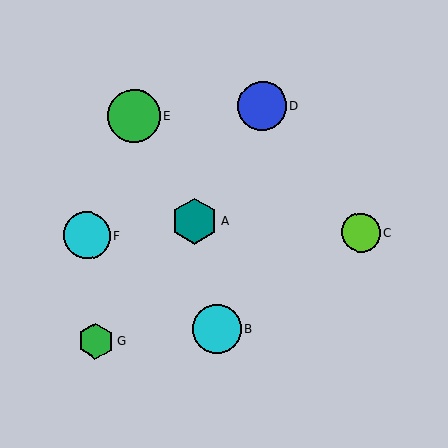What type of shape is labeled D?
Shape D is a blue circle.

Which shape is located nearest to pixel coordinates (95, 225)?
The cyan circle (labeled F) at (87, 236) is nearest to that location.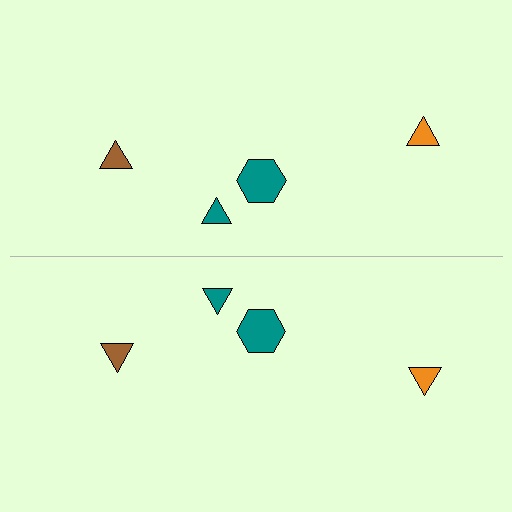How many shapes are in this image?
There are 8 shapes in this image.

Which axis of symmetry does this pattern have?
The pattern has a horizontal axis of symmetry running through the center of the image.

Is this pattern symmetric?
Yes, this pattern has bilateral (reflection) symmetry.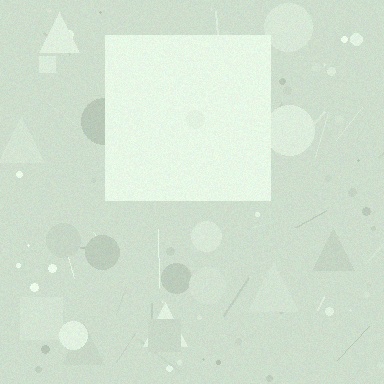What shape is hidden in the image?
A square is hidden in the image.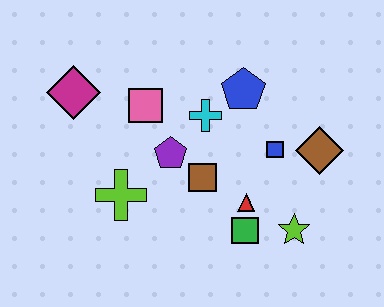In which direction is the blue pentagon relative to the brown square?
The blue pentagon is above the brown square.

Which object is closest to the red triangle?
The green square is closest to the red triangle.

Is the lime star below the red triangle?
Yes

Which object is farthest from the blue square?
The magenta diamond is farthest from the blue square.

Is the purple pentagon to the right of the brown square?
No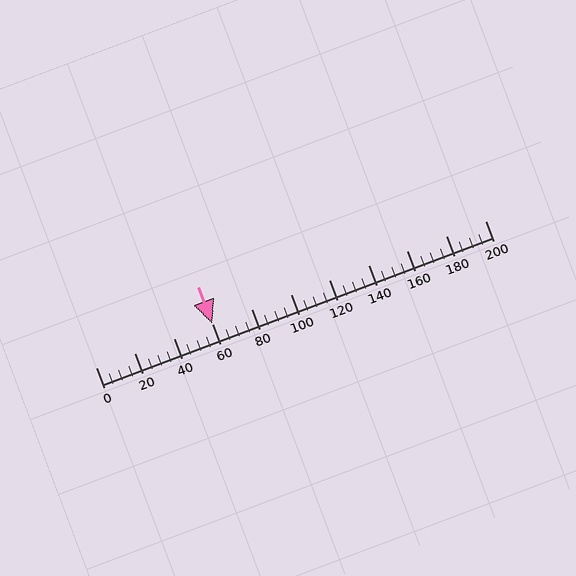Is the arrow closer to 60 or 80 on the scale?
The arrow is closer to 60.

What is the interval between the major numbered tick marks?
The major tick marks are spaced 20 units apart.